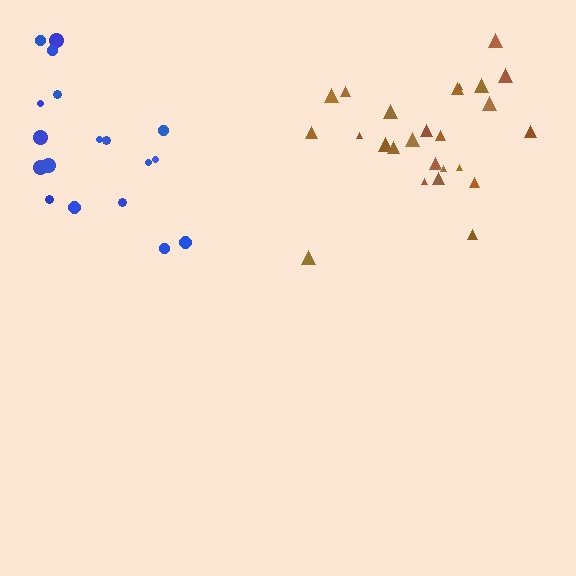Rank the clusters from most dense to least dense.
brown, blue.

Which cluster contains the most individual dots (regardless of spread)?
Brown (25).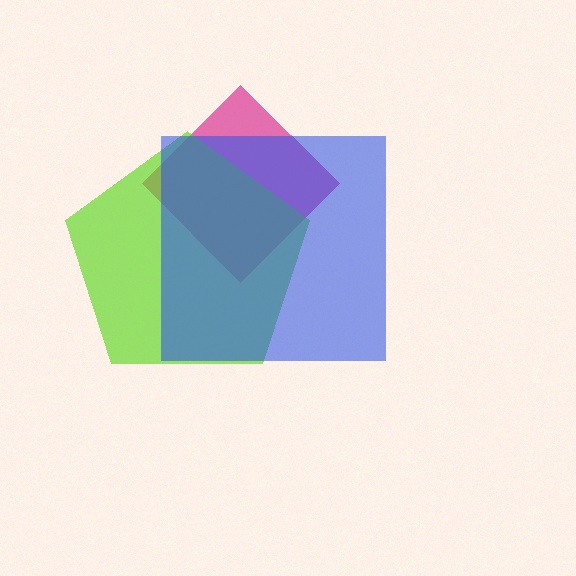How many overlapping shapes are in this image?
There are 3 overlapping shapes in the image.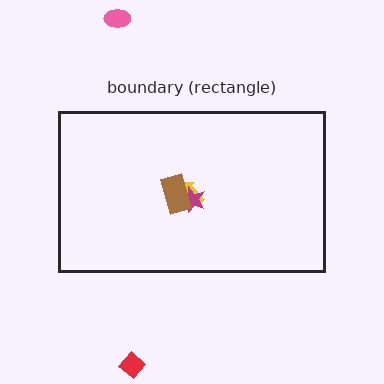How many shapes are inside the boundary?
3 inside, 2 outside.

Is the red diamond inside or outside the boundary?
Outside.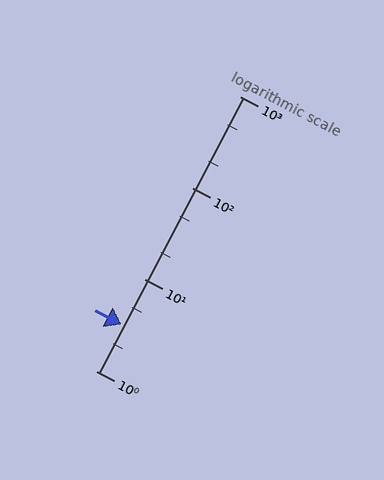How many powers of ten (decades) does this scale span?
The scale spans 3 decades, from 1 to 1000.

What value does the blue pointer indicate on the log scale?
The pointer indicates approximately 3.2.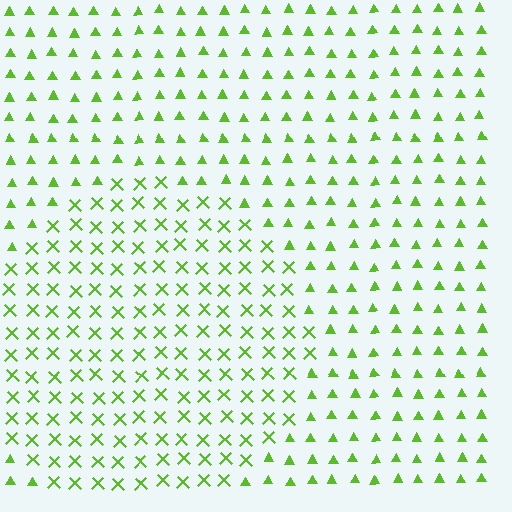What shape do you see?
I see a circle.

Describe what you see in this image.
The image is filled with small lime elements arranged in a uniform grid. A circle-shaped region contains X marks, while the surrounding area contains triangles. The boundary is defined purely by the change in element shape.